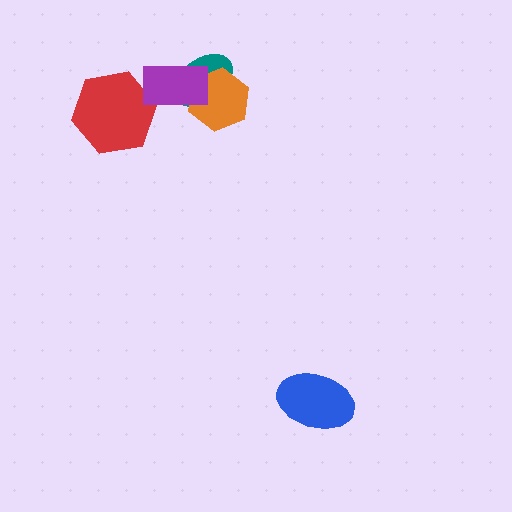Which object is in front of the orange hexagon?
The purple rectangle is in front of the orange hexagon.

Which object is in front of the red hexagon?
The purple rectangle is in front of the red hexagon.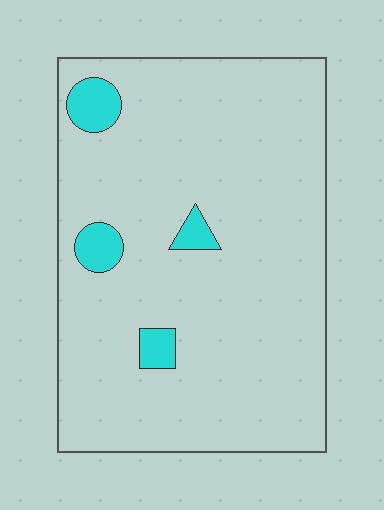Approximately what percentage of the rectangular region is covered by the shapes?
Approximately 5%.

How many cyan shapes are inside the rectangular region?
4.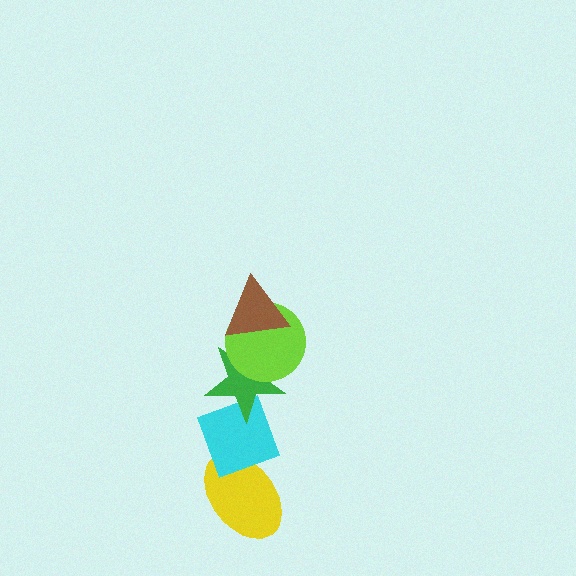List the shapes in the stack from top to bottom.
From top to bottom: the brown triangle, the lime circle, the green star, the cyan diamond, the yellow ellipse.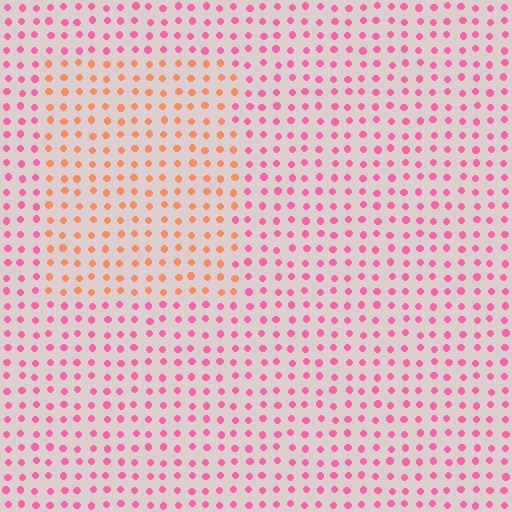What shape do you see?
I see a rectangle.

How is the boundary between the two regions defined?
The boundary is defined purely by a slight shift in hue (about 45 degrees). Spacing, size, and orientation are identical on both sides.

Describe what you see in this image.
The image is filled with small pink elements in a uniform arrangement. A rectangle-shaped region is visible where the elements are tinted to a slightly different hue, forming a subtle color boundary.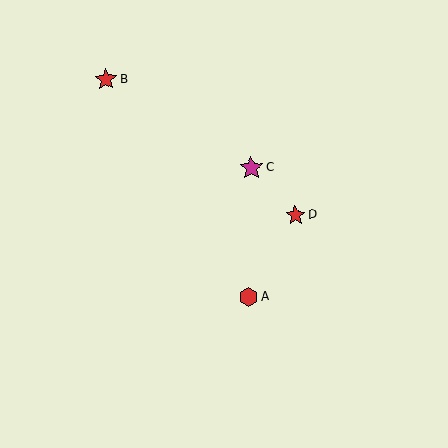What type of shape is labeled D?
Shape D is a red star.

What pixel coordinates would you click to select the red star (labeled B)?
Click at (106, 79) to select the red star B.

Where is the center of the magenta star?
The center of the magenta star is at (252, 168).